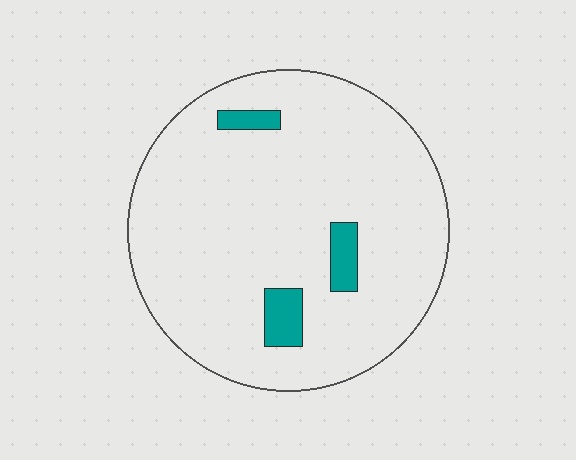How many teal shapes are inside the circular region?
3.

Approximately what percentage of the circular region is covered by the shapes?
Approximately 5%.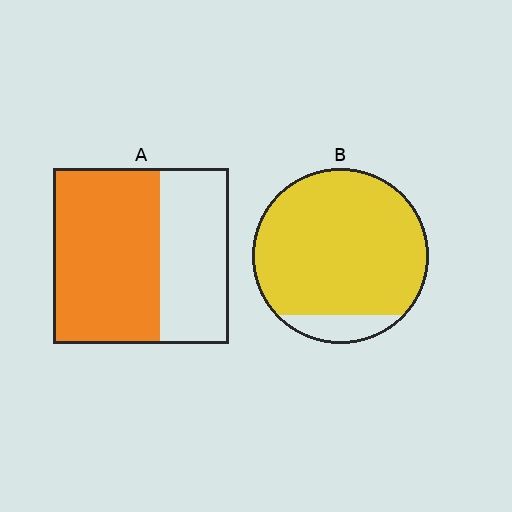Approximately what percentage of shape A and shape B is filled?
A is approximately 60% and B is approximately 90%.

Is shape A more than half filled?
Yes.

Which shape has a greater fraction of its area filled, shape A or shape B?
Shape B.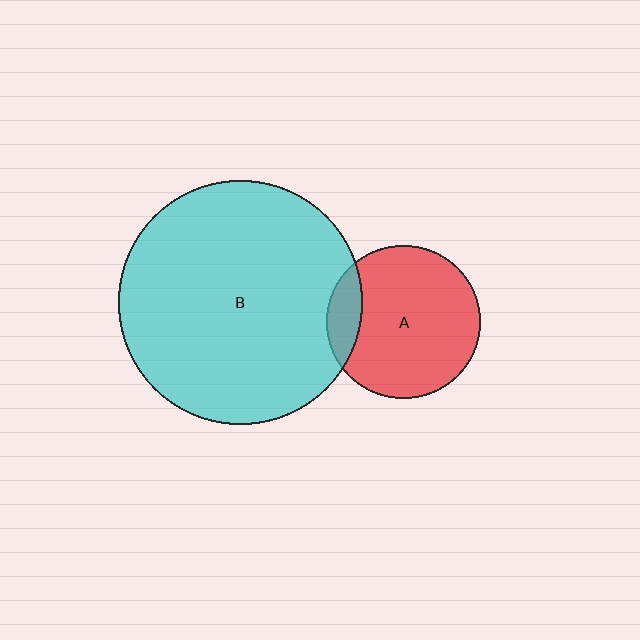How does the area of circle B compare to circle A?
Approximately 2.5 times.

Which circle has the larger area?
Circle B (cyan).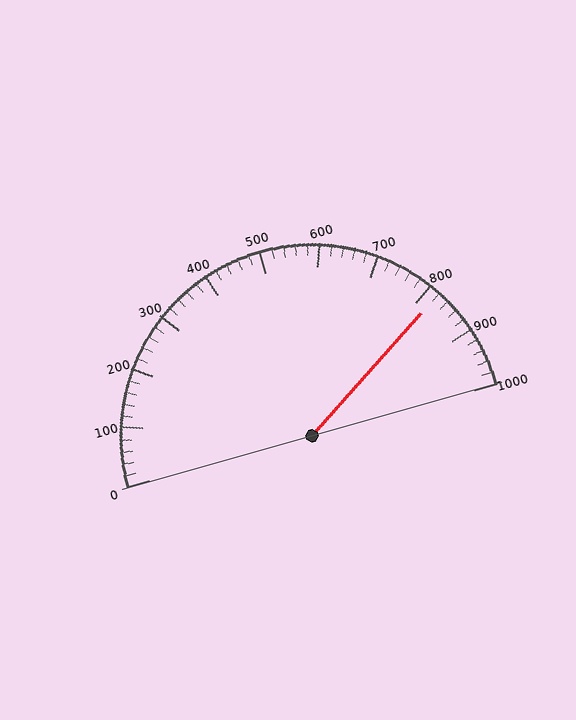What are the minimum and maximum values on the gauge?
The gauge ranges from 0 to 1000.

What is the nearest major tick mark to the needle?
The nearest major tick mark is 800.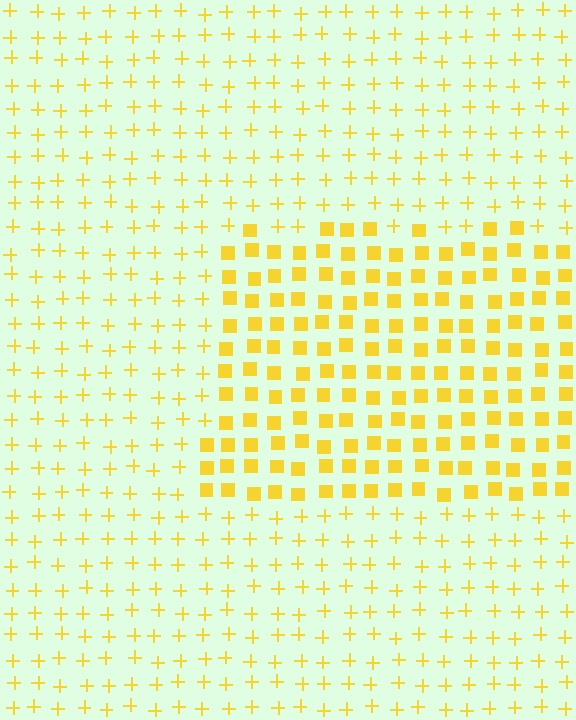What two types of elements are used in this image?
The image uses squares inside the rectangle region and plus signs outside it.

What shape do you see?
I see a rectangle.